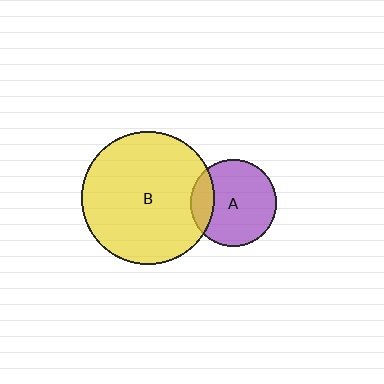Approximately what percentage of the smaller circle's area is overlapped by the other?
Approximately 20%.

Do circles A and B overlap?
Yes.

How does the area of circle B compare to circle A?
Approximately 2.4 times.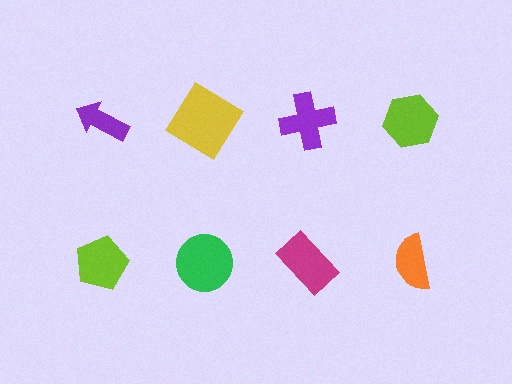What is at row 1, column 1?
A purple arrow.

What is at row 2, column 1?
A lime pentagon.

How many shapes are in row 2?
4 shapes.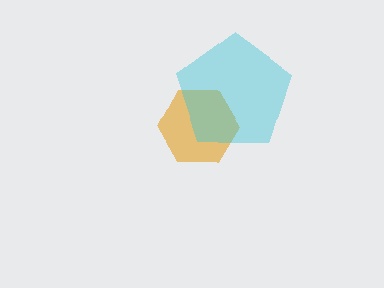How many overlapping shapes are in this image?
There are 2 overlapping shapes in the image.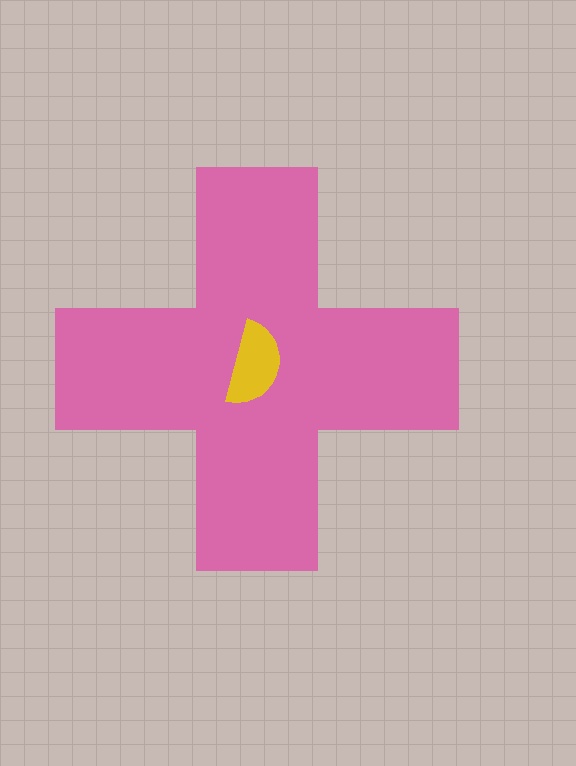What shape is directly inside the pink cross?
The yellow semicircle.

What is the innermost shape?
The yellow semicircle.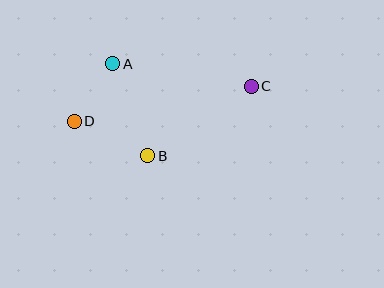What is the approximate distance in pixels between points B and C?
The distance between B and C is approximately 125 pixels.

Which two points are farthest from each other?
Points C and D are farthest from each other.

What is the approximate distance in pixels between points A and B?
The distance between A and B is approximately 98 pixels.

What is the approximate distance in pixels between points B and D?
The distance between B and D is approximately 81 pixels.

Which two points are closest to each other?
Points A and D are closest to each other.